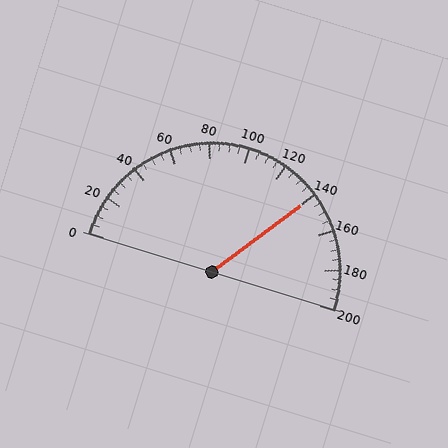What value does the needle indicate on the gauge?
The needle indicates approximately 140.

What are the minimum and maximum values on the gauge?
The gauge ranges from 0 to 200.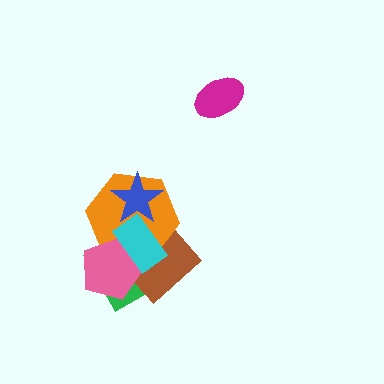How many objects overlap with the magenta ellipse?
0 objects overlap with the magenta ellipse.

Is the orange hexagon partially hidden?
Yes, it is partially covered by another shape.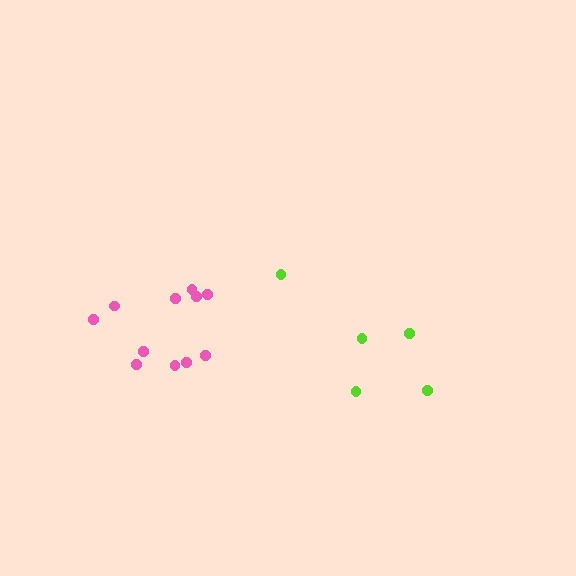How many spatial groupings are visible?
There are 2 spatial groupings.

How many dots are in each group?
Group 1: 11 dots, Group 2: 5 dots (16 total).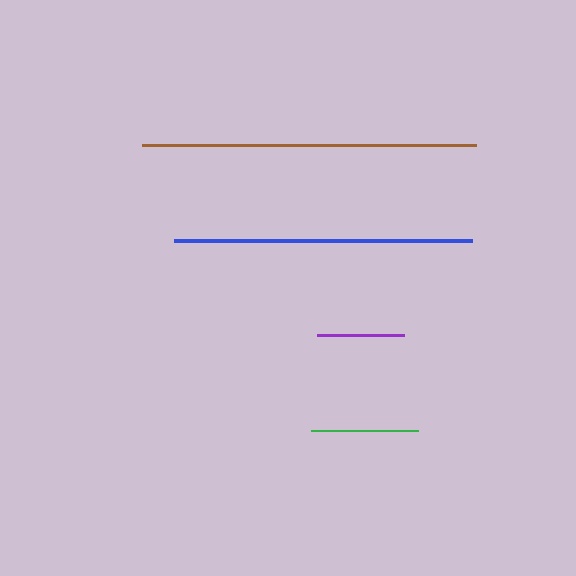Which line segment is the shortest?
The purple line is the shortest at approximately 87 pixels.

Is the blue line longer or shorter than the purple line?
The blue line is longer than the purple line.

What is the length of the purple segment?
The purple segment is approximately 87 pixels long.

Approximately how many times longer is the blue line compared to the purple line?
The blue line is approximately 3.4 times the length of the purple line.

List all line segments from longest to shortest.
From longest to shortest: brown, blue, green, purple.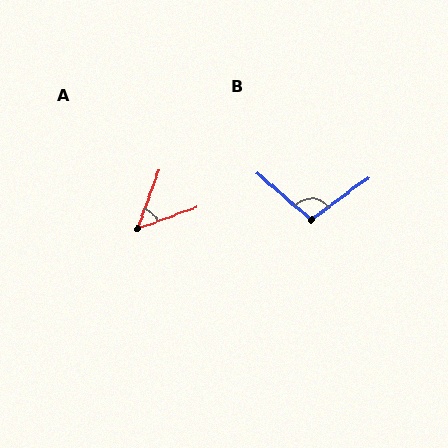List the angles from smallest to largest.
A (50°), B (102°).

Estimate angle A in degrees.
Approximately 50 degrees.